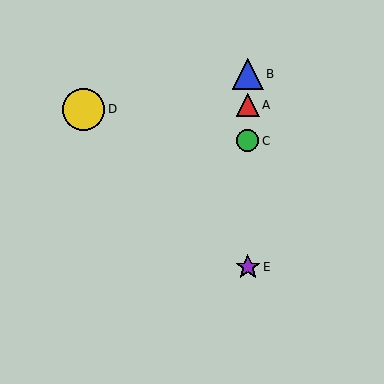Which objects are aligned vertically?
Objects A, B, C, E are aligned vertically.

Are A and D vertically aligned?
No, A is at x≈248 and D is at x≈84.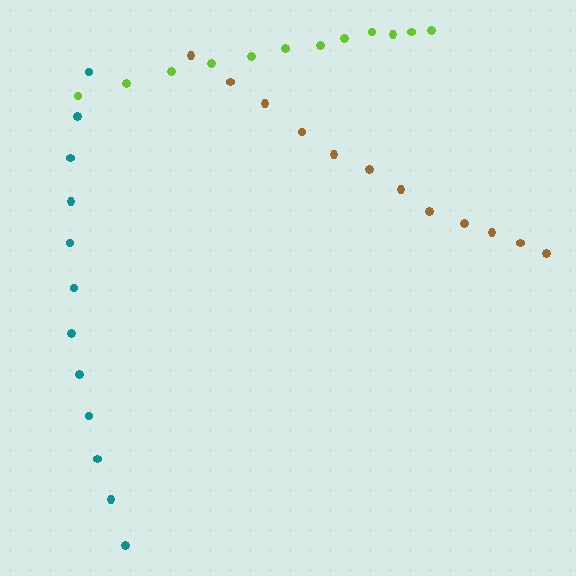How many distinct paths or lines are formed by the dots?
There are 3 distinct paths.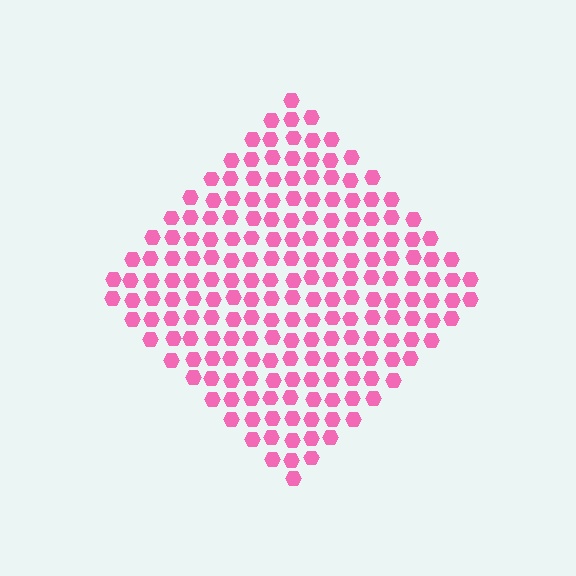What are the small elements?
The small elements are hexagons.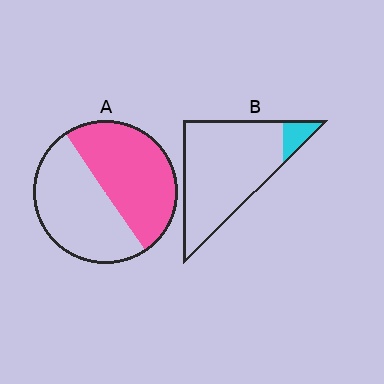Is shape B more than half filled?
No.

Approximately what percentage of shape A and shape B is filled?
A is approximately 50% and B is approximately 10%.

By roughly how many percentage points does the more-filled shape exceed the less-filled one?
By roughly 40 percentage points (A over B).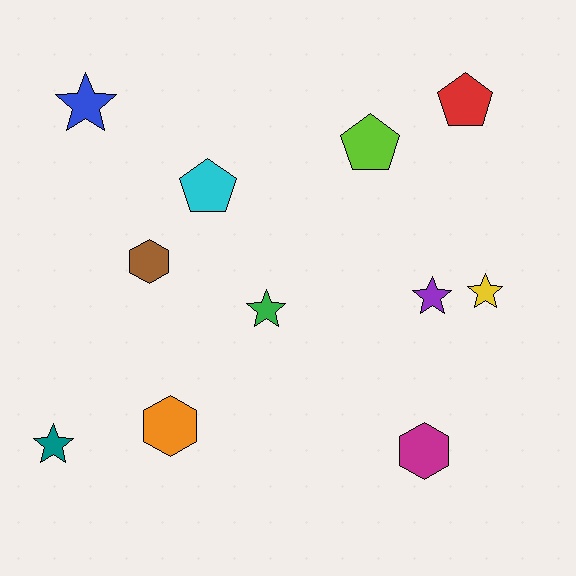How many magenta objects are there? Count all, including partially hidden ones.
There is 1 magenta object.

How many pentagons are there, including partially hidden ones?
There are 3 pentagons.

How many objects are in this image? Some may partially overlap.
There are 11 objects.